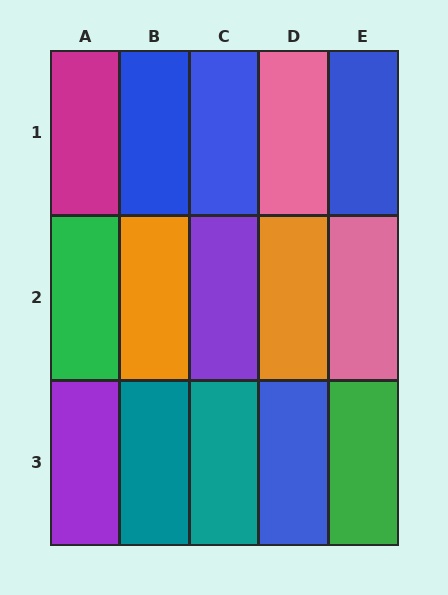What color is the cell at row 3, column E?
Green.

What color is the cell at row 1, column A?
Magenta.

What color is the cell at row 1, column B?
Blue.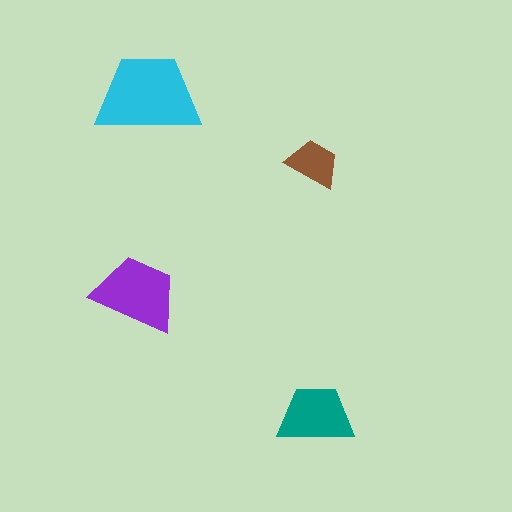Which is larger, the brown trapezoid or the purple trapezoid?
The purple one.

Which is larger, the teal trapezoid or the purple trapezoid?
The purple one.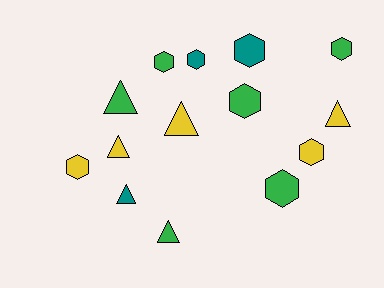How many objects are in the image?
There are 14 objects.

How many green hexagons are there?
There are 4 green hexagons.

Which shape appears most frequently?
Hexagon, with 8 objects.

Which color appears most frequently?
Green, with 6 objects.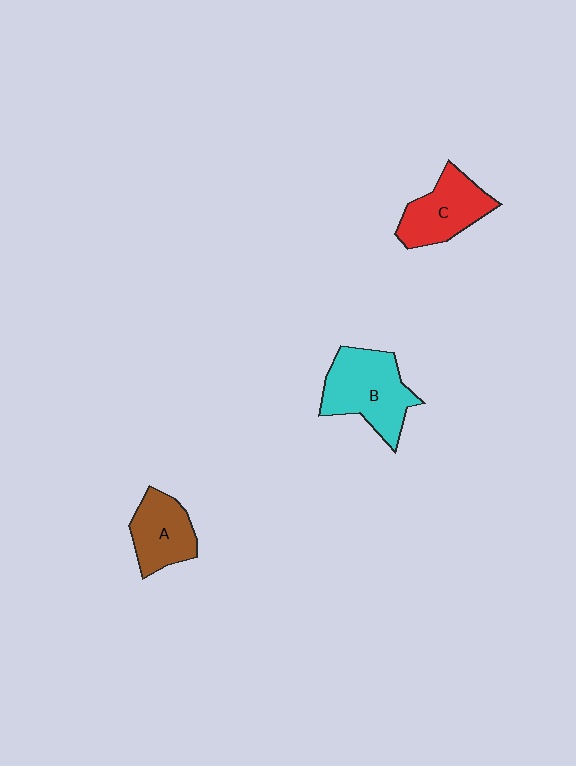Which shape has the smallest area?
Shape A (brown).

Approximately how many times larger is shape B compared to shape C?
Approximately 1.3 times.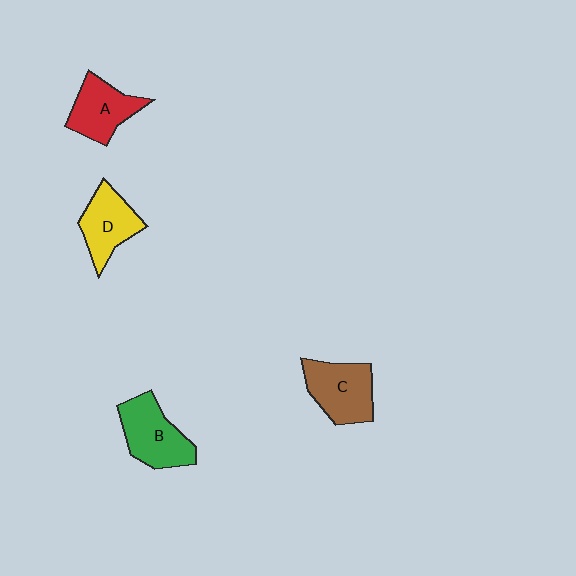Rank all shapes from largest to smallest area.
From largest to smallest: B (green), C (brown), D (yellow), A (red).